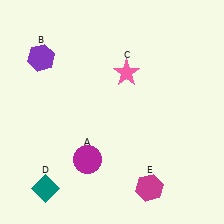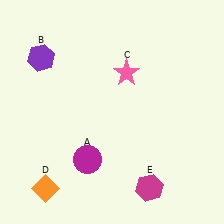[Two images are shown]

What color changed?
The diamond (D) changed from teal in Image 1 to orange in Image 2.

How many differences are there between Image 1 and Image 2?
There is 1 difference between the two images.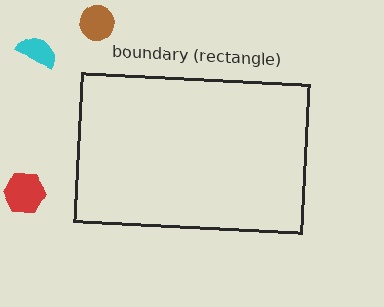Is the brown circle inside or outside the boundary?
Outside.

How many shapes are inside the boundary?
0 inside, 3 outside.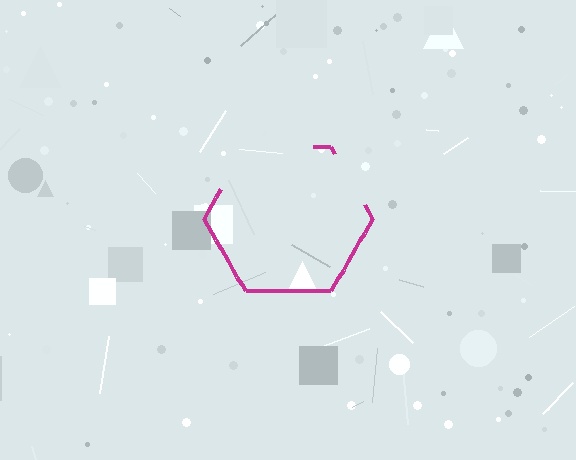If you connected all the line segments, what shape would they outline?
They would outline a hexagon.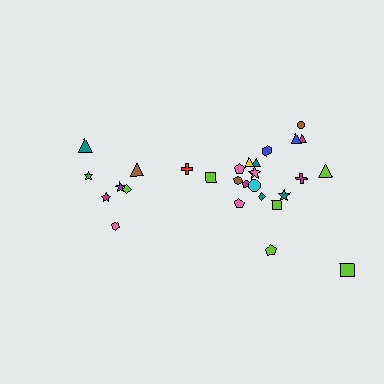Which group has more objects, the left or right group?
The right group.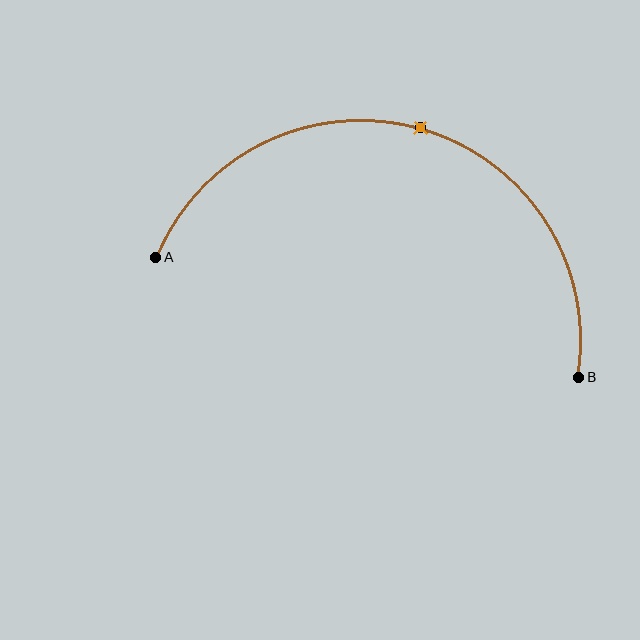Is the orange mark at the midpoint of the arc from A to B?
Yes. The orange mark lies on the arc at equal arc-length from both A and B — it is the arc midpoint.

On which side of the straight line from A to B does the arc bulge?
The arc bulges above the straight line connecting A and B.